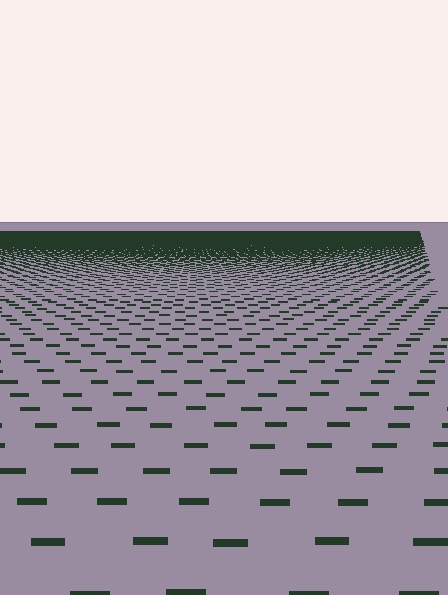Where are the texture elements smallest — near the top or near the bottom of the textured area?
Near the top.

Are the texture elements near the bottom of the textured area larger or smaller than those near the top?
Larger. Near the bottom, elements are closer to the viewer and appear at a bigger on-screen size.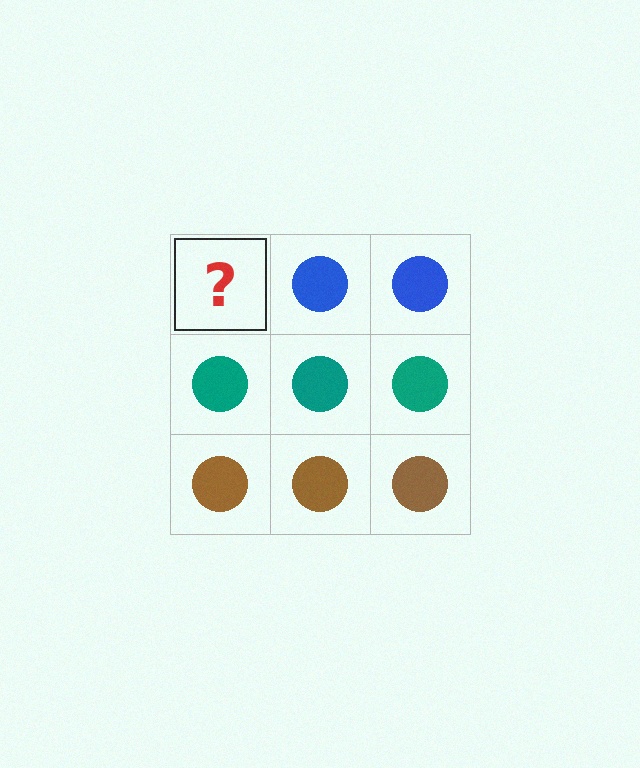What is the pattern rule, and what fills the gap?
The rule is that each row has a consistent color. The gap should be filled with a blue circle.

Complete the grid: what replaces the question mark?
The question mark should be replaced with a blue circle.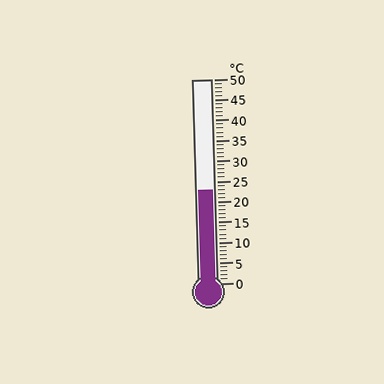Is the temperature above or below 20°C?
The temperature is above 20°C.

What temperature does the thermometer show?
The thermometer shows approximately 23°C.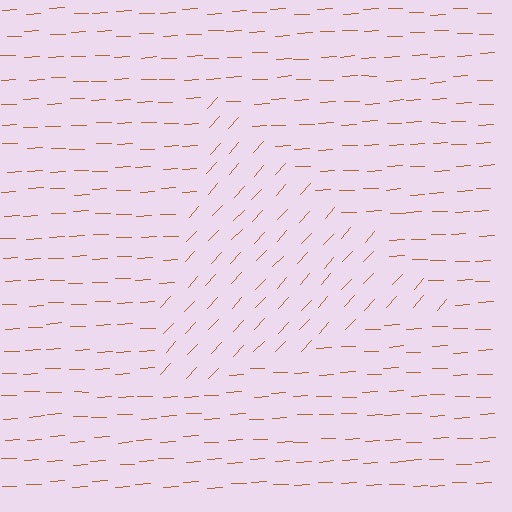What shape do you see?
I see a triangle.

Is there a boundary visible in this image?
Yes, there is a texture boundary formed by a change in line orientation.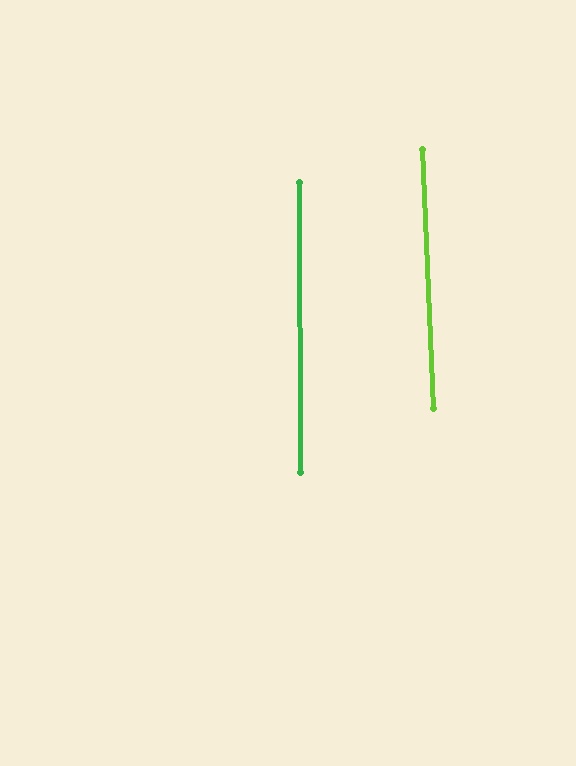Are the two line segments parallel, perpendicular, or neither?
Parallel — their directions differ by only 2.0°.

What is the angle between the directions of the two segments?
Approximately 2 degrees.